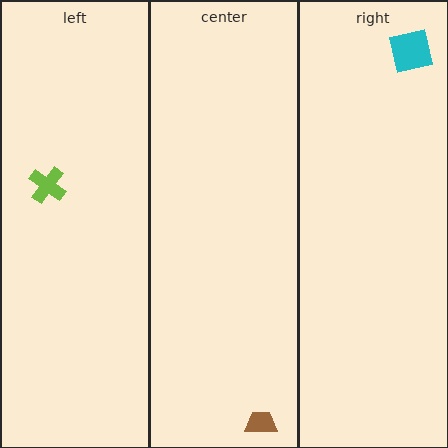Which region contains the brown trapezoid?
The center region.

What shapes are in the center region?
The brown trapezoid.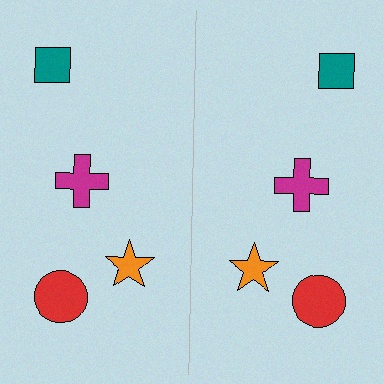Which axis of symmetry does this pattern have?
The pattern has a vertical axis of symmetry running through the center of the image.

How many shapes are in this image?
There are 8 shapes in this image.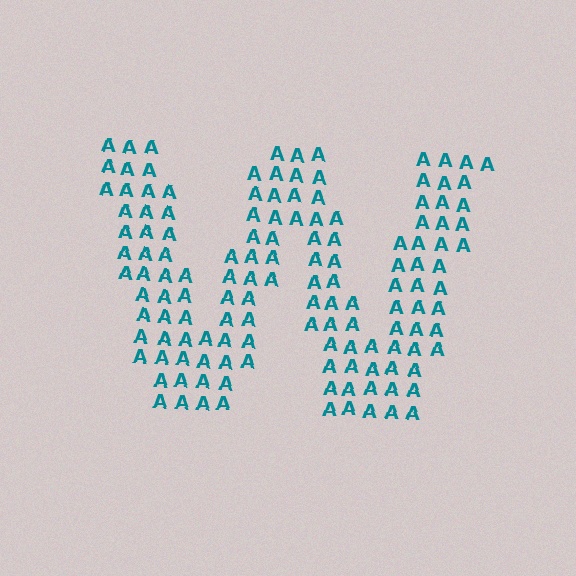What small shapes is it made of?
It is made of small letter A's.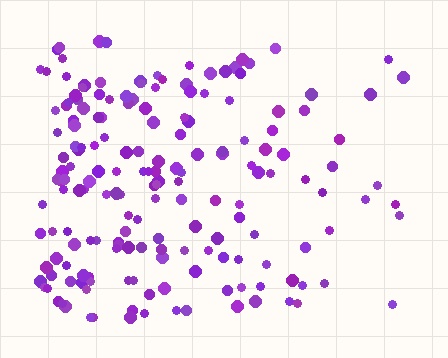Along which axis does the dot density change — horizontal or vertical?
Horizontal.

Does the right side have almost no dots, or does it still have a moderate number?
Still a moderate number, just noticeably fewer than the left.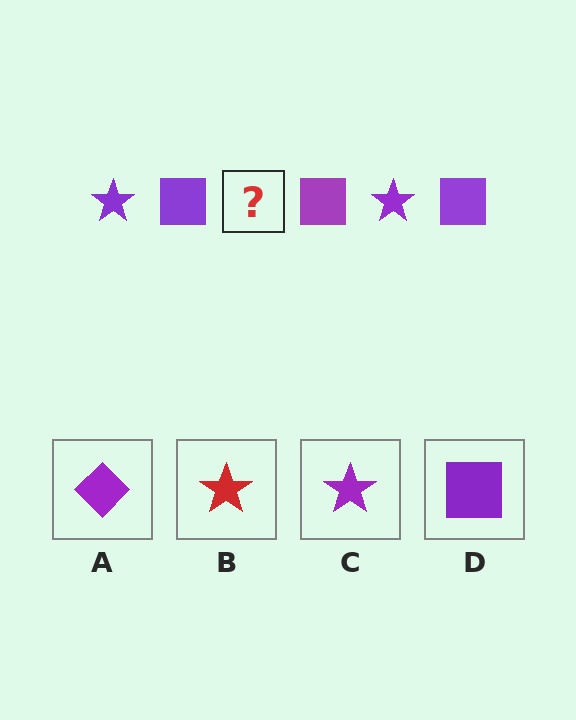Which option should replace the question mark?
Option C.